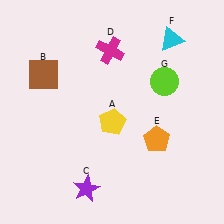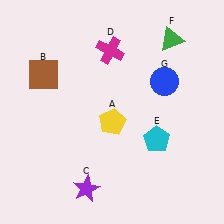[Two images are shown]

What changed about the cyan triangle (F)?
In Image 1, F is cyan. In Image 2, it changed to green.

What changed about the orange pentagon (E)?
In Image 1, E is orange. In Image 2, it changed to cyan.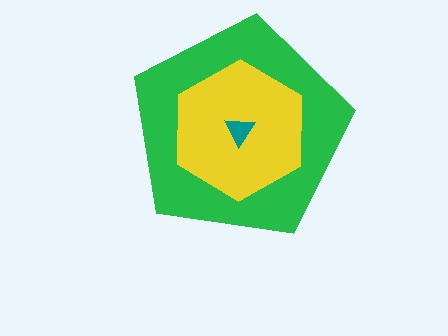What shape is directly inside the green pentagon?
The yellow hexagon.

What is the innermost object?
The teal triangle.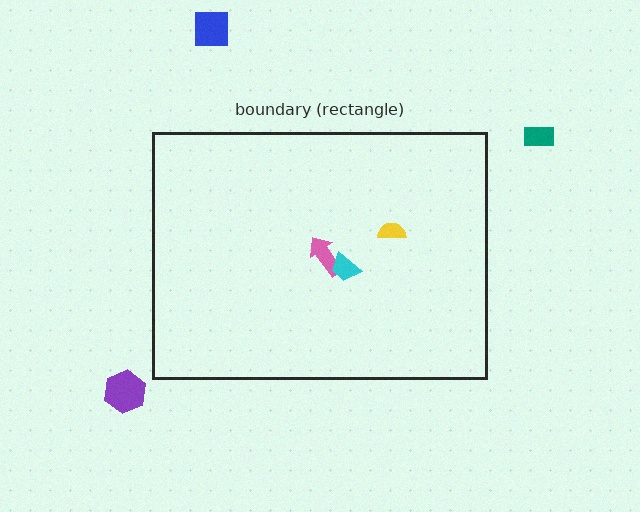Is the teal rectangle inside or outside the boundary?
Outside.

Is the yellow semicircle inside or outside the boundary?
Inside.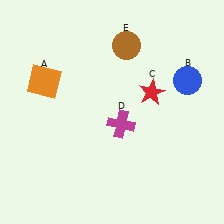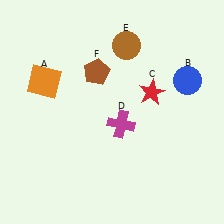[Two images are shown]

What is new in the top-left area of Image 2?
A brown pentagon (F) was added in the top-left area of Image 2.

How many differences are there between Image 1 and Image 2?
There is 1 difference between the two images.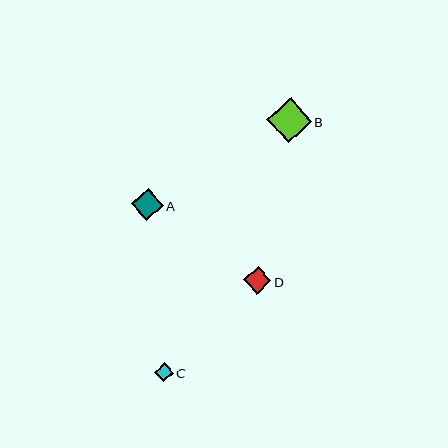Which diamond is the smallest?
Diamond C is the smallest with a size of approximately 19 pixels.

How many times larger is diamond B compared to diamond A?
Diamond B is approximately 1.4 times the size of diamond A.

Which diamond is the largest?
Diamond B is the largest with a size of approximately 45 pixels.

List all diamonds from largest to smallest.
From largest to smallest: B, A, D, C.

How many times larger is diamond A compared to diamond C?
Diamond A is approximately 1.7 times the size of diamond C.